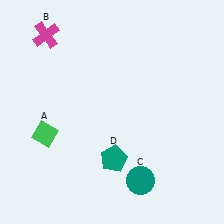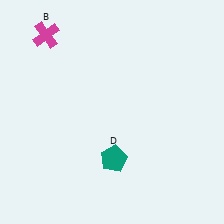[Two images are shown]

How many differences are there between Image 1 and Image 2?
There are 2 differences between the two images.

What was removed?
The teal circle (C), the green diamond (A) were removed in Image 2.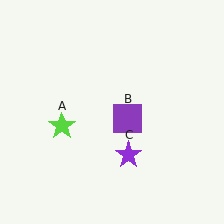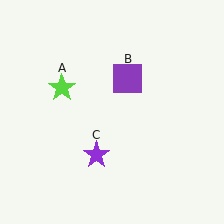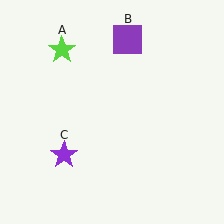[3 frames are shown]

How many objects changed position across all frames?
3 objects changed position: lime star (object A), purple square (object B), purple star (object C).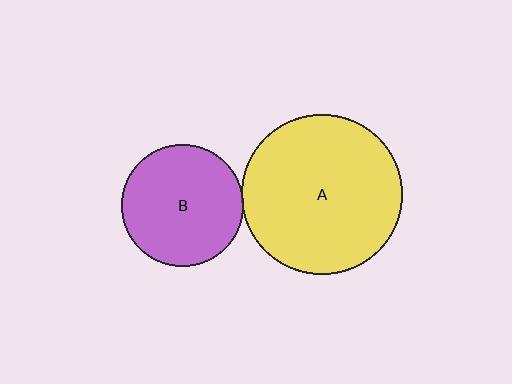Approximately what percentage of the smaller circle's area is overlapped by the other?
Approximately 5%.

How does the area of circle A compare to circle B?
Approximately 1.7 times.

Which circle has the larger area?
Circle A (yellow).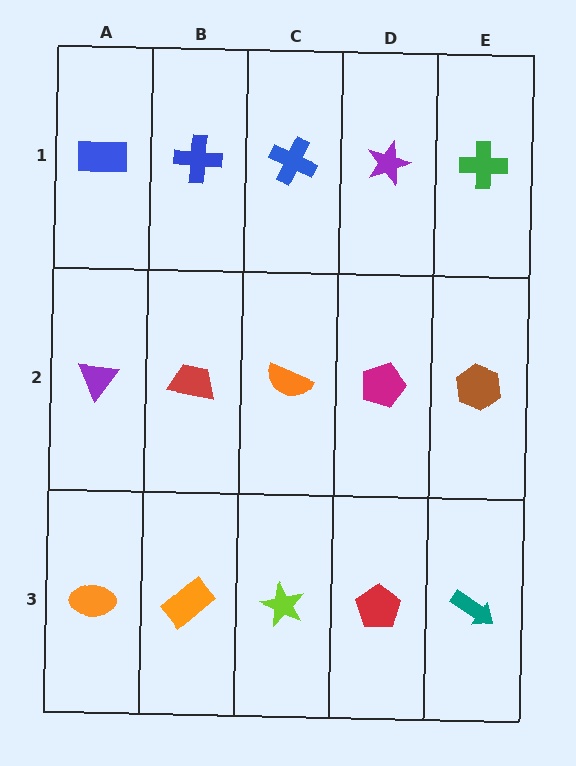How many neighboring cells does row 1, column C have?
3.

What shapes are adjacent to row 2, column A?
A blue rectangle (row 1, column A), an orange ellipse (row 3, column A), a red trapezoid (row 2, column B).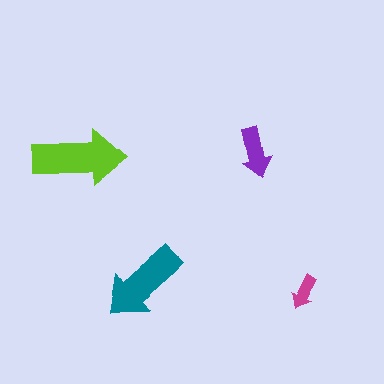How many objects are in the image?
There are 4 objects in the image.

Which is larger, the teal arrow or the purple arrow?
The teal one.